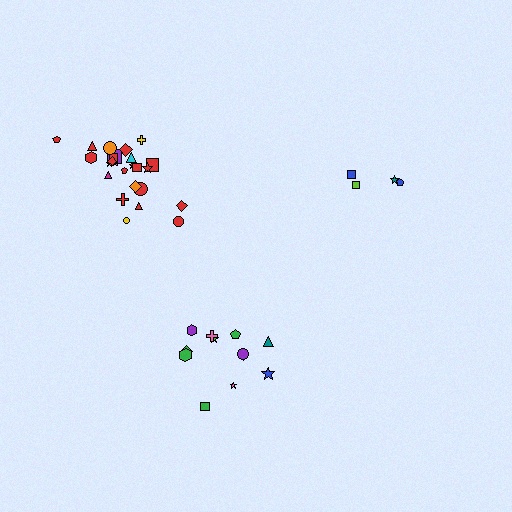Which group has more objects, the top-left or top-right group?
The top-left group.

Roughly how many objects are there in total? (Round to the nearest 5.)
Roughly 40 objects in total.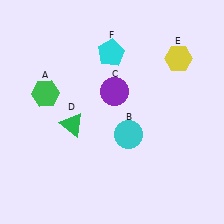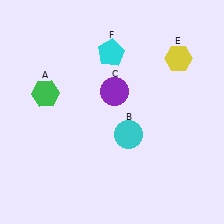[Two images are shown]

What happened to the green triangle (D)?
The green triangle (D) was removed in Image 2. It was in the bottom-left area of Image 1.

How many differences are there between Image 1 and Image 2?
There is 1 difference between the two images.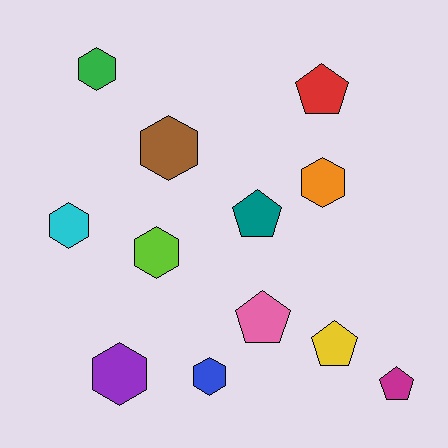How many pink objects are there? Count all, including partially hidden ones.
There is 1 pink object.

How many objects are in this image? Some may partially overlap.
There are 12 objects.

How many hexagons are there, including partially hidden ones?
There are 7 hexagons.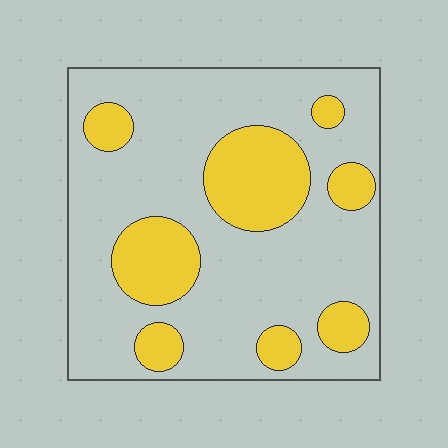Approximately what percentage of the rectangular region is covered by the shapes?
Approximately 25%.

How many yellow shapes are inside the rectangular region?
8.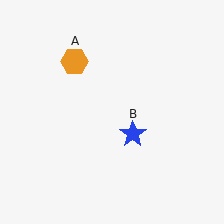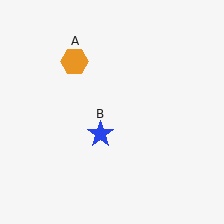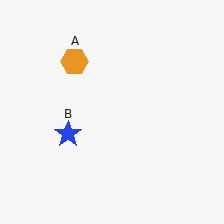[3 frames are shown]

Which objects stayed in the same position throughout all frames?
Orange hexagon (object A) remained stationary.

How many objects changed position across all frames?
1 object changed position: blue star (object B).